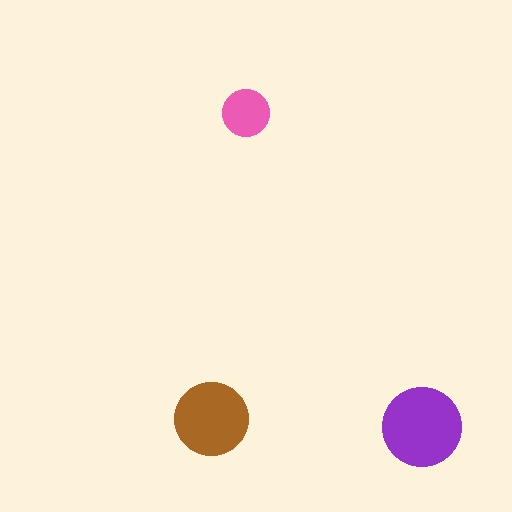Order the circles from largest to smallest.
the purple one, the brown one, the pink one.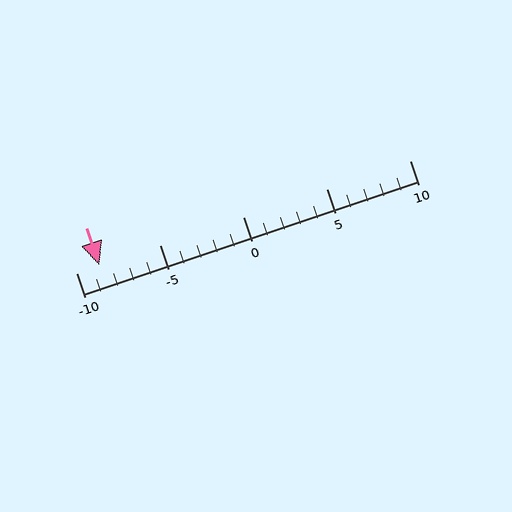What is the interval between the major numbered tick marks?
The major tick marks are spaced 5 units apart.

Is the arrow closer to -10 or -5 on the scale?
The arrow is closer to -10.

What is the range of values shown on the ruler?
The ruler shows values from -10 to 10.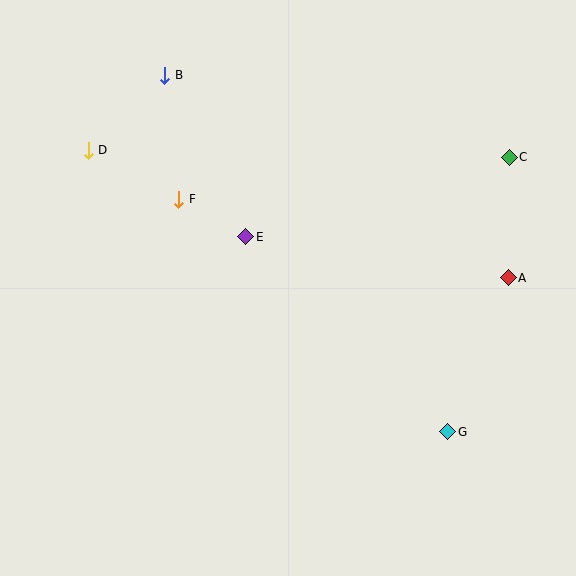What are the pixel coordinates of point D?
Point D is at (88, 150).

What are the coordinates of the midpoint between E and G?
The midpoint between E and G is at (347, 334).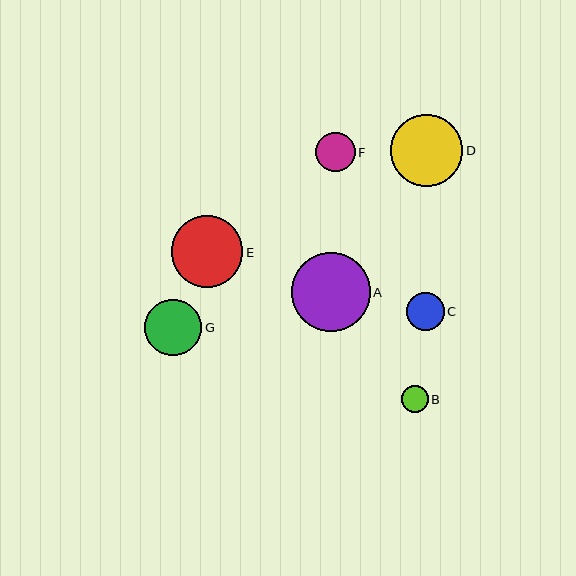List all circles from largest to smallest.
From largest to smallest: A, D, E, G, F, C, B.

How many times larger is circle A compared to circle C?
Circle A is approximately 2.1 times the size of circle C.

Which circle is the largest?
Circle A is the largest with a size of approximately 79 pixels.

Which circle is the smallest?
Circle B is the smallest with a size of approximately 27 pixels.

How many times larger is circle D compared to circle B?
Circle D is approximately 2.7 times the size of circle B.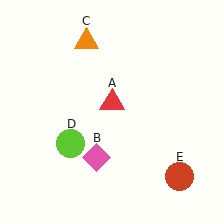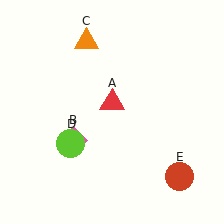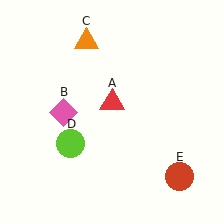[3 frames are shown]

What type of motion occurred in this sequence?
The pink diamond (object B) rotated clockwise around the center of the scene.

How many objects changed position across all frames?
1 object changed position: pink diamond (object B).